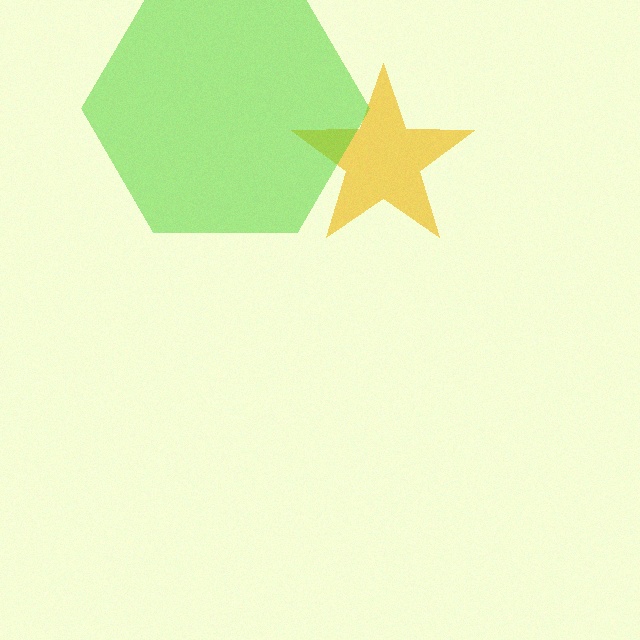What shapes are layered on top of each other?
The layered shapes are: a yellow star, a lime hexagon.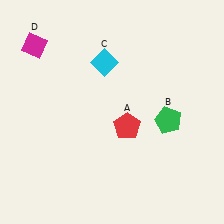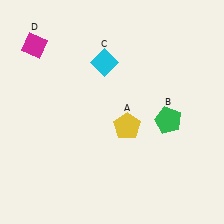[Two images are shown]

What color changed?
The pentagon (A) changed from red in Image 1 to yellow in Image 2.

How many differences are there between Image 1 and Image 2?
There is 1 difference between the two images.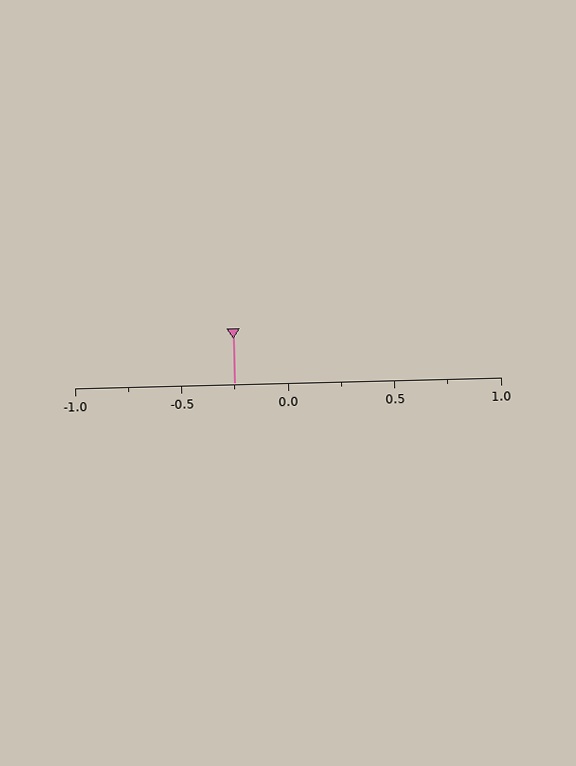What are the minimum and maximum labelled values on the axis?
The axis runs from -1.0 to 1.0.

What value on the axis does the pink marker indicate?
The marker indicates approximately -0.25.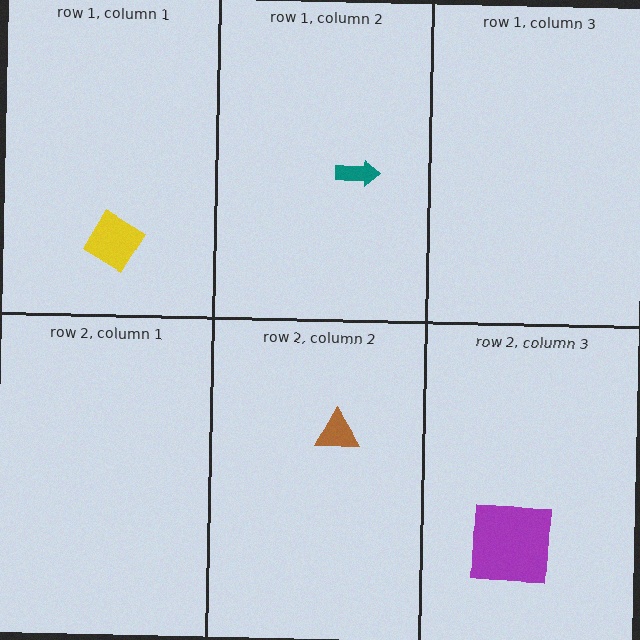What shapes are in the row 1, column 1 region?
The yellow diamond.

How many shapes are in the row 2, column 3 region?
1.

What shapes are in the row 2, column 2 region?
The brown triangle.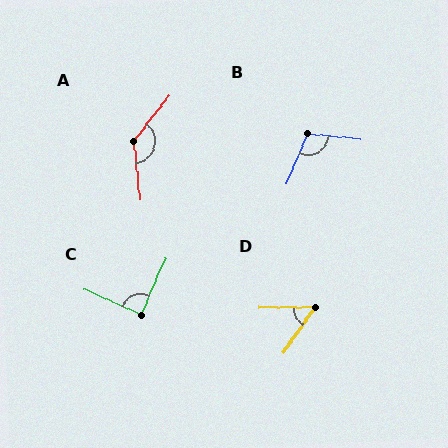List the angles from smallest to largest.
D (55°), C (89°), B (108°), A (136°).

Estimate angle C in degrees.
Approximately 89 degrees.